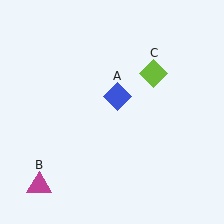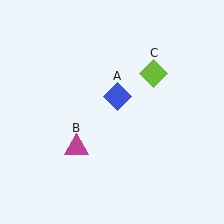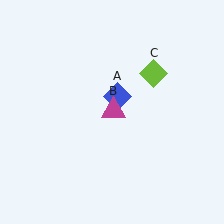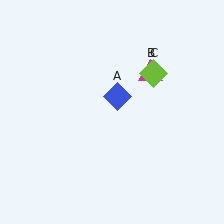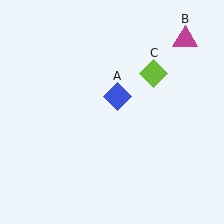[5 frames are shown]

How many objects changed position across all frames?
1 object changed position: magenta triangle (object B).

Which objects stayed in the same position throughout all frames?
Blue diamond (object A) and lime diamond (object C) remained stationary.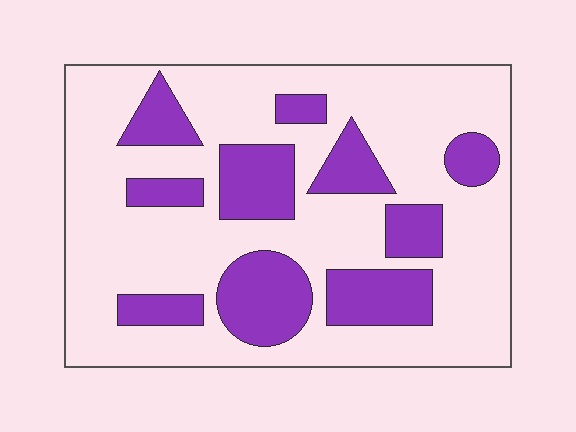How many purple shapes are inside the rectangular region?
10.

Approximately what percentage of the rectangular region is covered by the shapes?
Approximately 30%.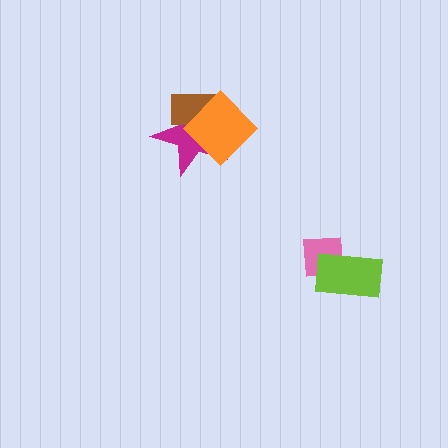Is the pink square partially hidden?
Yes, it is partially covered by another shape.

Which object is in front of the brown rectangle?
The orange diamond is in front of the brown rectangle.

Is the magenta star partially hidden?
Yes, it is partially covered by another shape.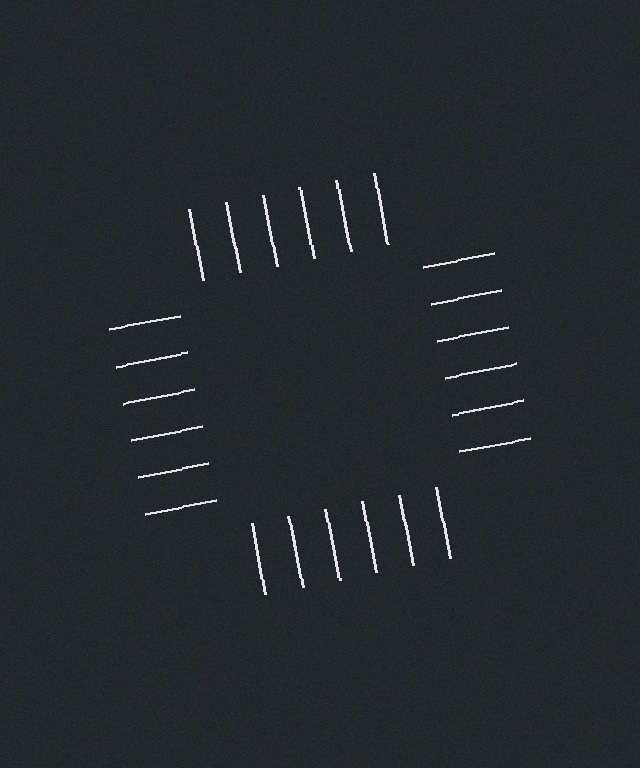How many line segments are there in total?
24 — 6 along each of the 4 edges.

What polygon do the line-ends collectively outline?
An illusory square — the line segments terminate on its edges but no continuous stroke is drawn.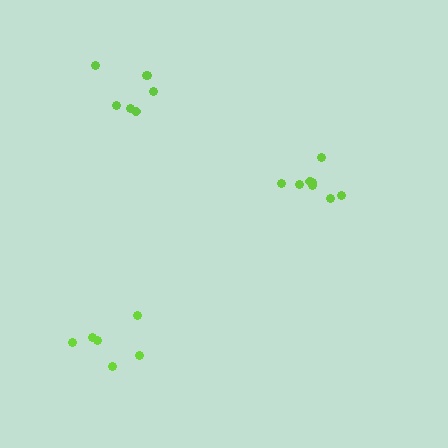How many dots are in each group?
Group 1: 8 dots, Group 2: 7 dots, Group 3: 6 dots (21 total).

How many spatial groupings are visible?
There are 3 spatial groupings.